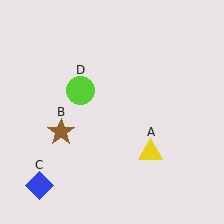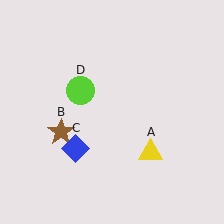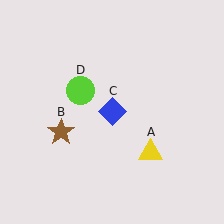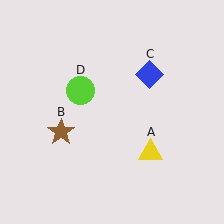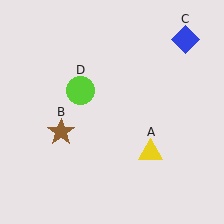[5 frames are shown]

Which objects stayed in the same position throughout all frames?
Yellow triangle (object A) and brown star (object B) and lime circle (object D) remained stationary.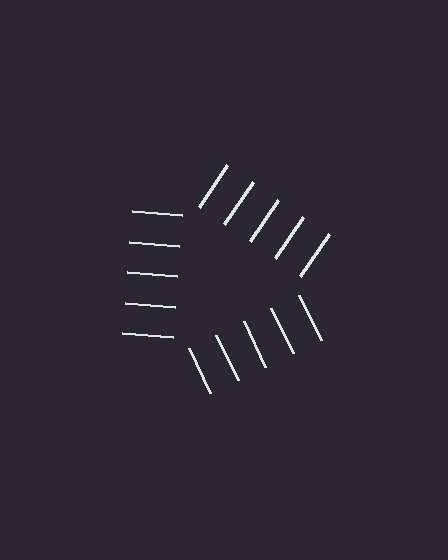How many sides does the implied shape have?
3 sides — the line-ends trace a triangle.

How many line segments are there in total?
15 — 5 along each of the 3 edges.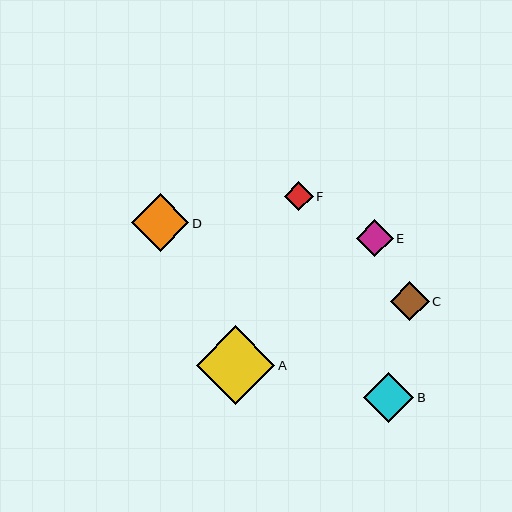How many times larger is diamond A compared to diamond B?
Diamond A is approximately 1.6 times the size of diamond B.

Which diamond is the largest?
Diamond A is the largest with a size of approximately 79 pixels.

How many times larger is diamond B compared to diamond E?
Diamond B is approximately 1.3 times the size of diamond E.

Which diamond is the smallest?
Diamond F is the smallest with a size of approximately 29 pixels.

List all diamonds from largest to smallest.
From largest to smallest: A, D, B, C, E, F.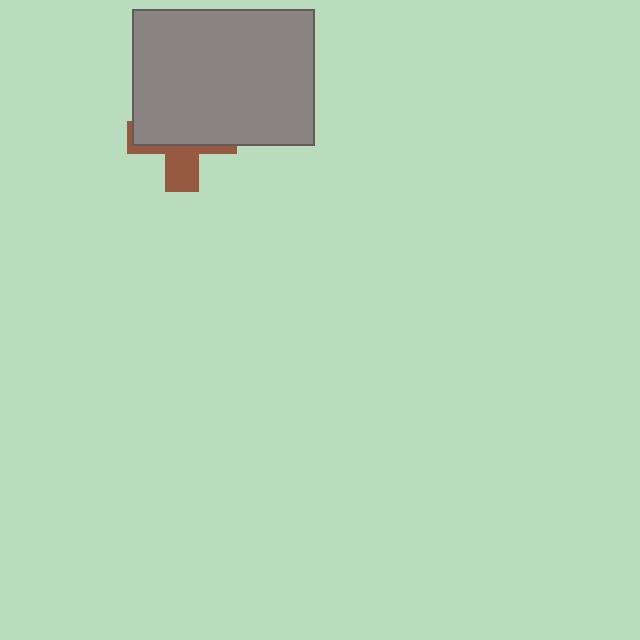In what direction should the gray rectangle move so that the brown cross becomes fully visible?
The gray rectangle should move up. That is the shortest direction to clear the overlap and leave the brown cross fully visible.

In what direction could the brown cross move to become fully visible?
The brown cross could move down. That would shift it out from behind the gray rectangle entirely.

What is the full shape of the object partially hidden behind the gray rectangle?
The partially hidden object is a brown cross.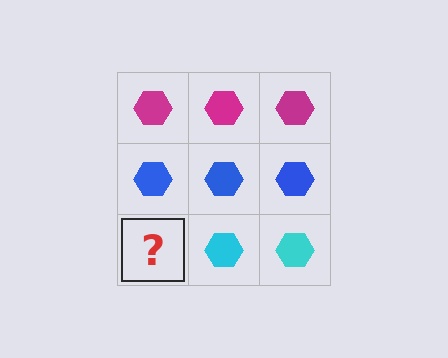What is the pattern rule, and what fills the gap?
The rule is that each row has a consistent color. The gap should be filled with a cyan hexagon.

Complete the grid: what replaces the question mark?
The question mark should be replaced with a cyan hexagon.